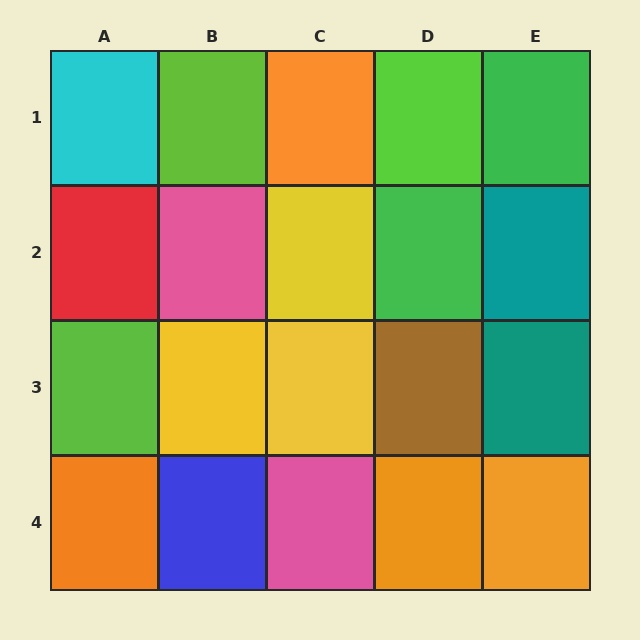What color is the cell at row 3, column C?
Yellow.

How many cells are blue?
1 cell is blue.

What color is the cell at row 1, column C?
Orange.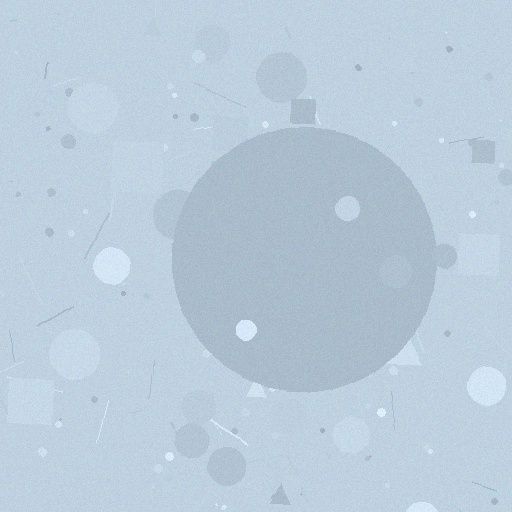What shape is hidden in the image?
A circle is hidden in the image.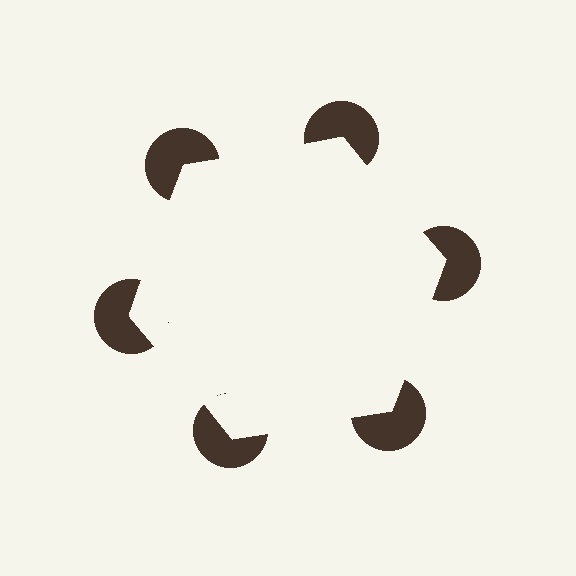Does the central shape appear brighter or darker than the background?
It typically appears slightly brighter than the background, even though no actual brightness change is drawn.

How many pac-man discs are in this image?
There are 6 — one at each vertex of the illusory hexagon.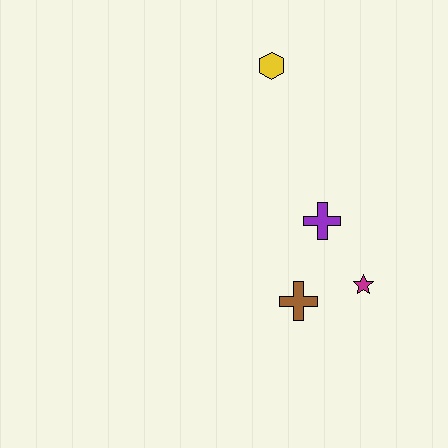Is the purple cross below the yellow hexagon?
Yes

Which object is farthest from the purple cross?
The yellow hexagon is farthest from the purple cross.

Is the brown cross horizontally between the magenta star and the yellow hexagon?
Yes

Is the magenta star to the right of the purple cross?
Yes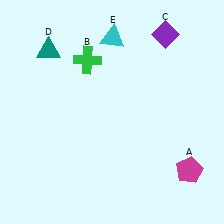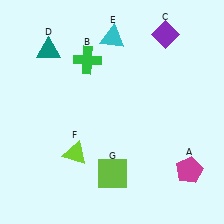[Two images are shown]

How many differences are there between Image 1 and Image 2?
There are 2 differences between the two images.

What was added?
A lime triangle (F), a lime square (G) were added in Image 2.